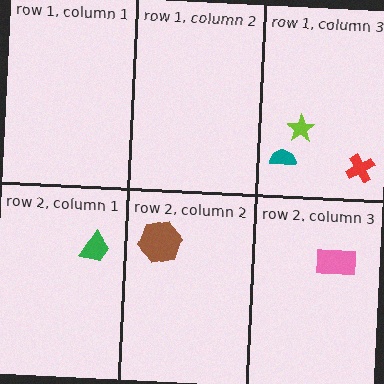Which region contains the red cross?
The row 1, column 3 region.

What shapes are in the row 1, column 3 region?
The lime star, the red cross, the teal semicircle.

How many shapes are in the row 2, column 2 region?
1.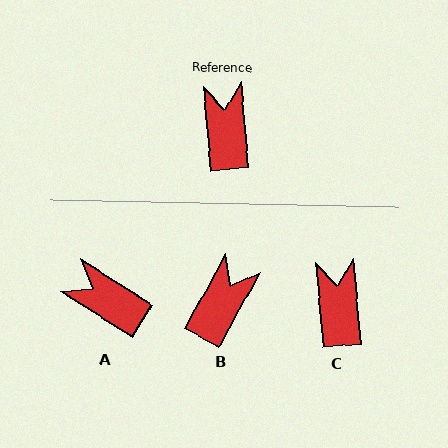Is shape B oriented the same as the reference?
No, it is off by about 34 degrees.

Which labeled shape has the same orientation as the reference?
C.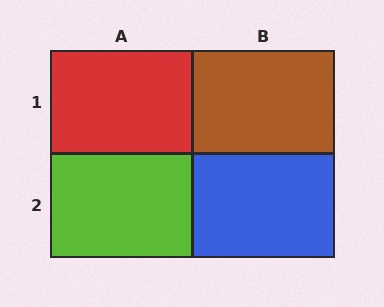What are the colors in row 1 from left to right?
Red, brown.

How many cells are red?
1 cell is red.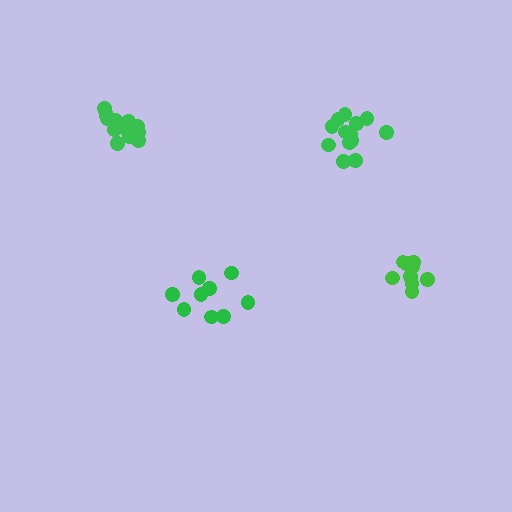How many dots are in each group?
Group 1: 13 dots, Group 2: 9 dots, Group 3: 14 dots, Group 4: 9 dots (45 total).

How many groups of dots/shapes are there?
There are 4 groups.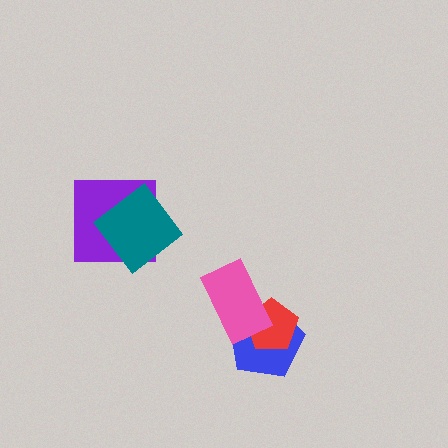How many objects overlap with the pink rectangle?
2 objects overlap with the pink rectangle.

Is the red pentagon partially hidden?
Yes, it is partially covered by another shape.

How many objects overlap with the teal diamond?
1 object overlaps with the teal diamond.